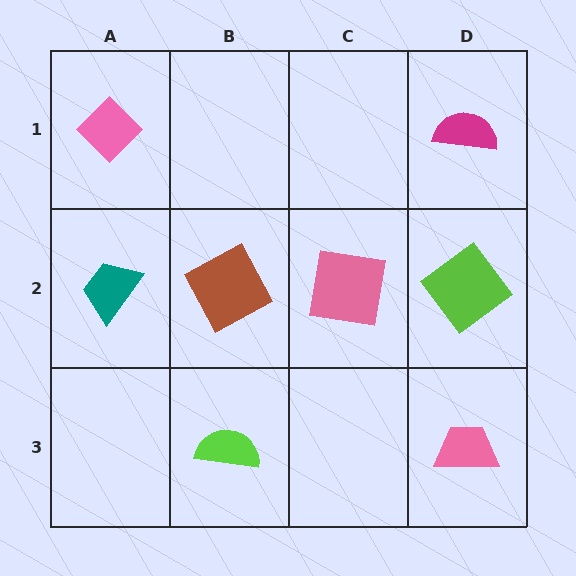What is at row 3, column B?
A lime semicircle.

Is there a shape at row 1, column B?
No, that cell is empty.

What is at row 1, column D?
A magenta semicircle.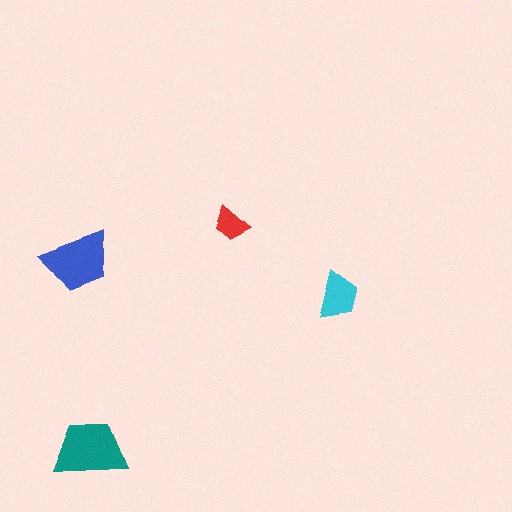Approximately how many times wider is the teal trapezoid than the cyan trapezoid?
About 1.5 times wider.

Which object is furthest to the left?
The blue trapezoid is leftmost.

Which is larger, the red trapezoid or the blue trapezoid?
The blue one.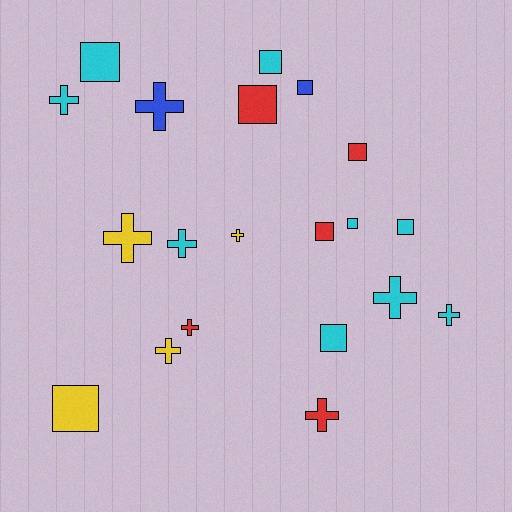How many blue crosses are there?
There is 1 blue cross.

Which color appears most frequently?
Cyan, with 9 objects.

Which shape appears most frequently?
Cross, with 10 objects.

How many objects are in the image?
There are 20 objects.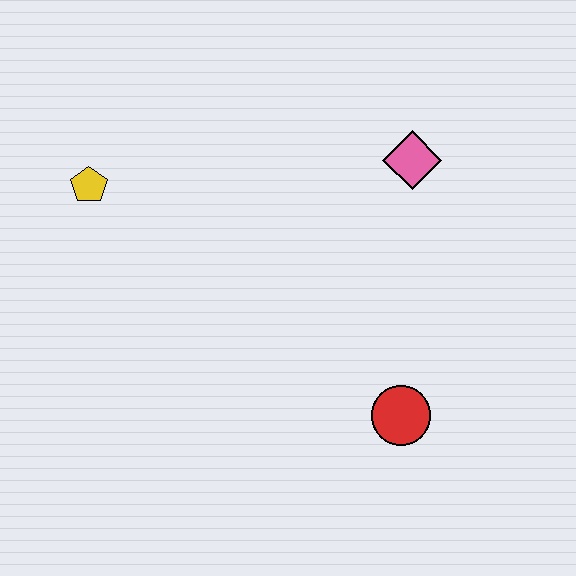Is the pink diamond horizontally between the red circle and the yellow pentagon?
No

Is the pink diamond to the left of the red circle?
No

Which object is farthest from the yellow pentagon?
The red circle is farthest from the yellow pentagon.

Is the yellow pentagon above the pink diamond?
No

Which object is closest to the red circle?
The pink diamond is closest to the red circle.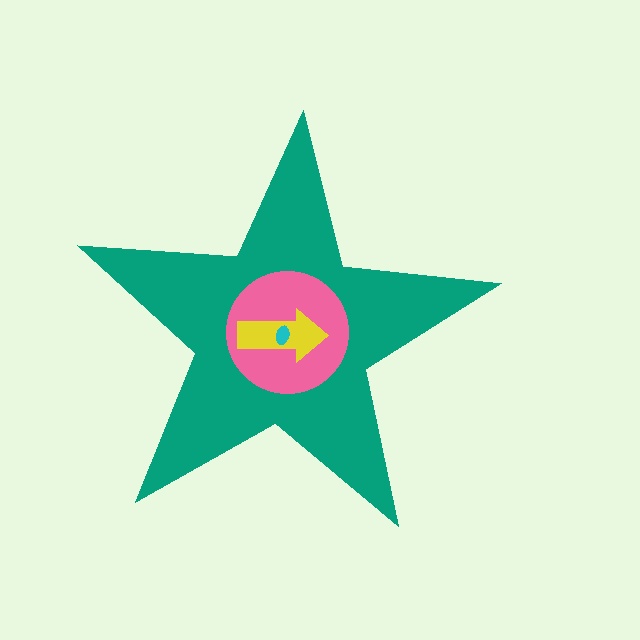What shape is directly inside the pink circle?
The yellow arrow.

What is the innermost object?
The cyan ellipse.